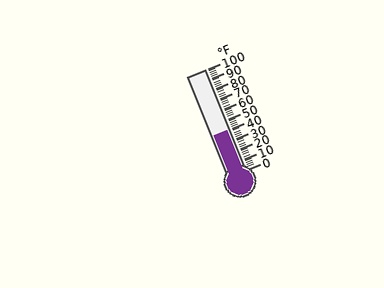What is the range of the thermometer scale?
The thermometer scale ranges from 0°F to 100°F.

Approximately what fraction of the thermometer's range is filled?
The thermometer is filled to approximately 40% of its range.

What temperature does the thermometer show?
The thermometer shows approximately 40°F.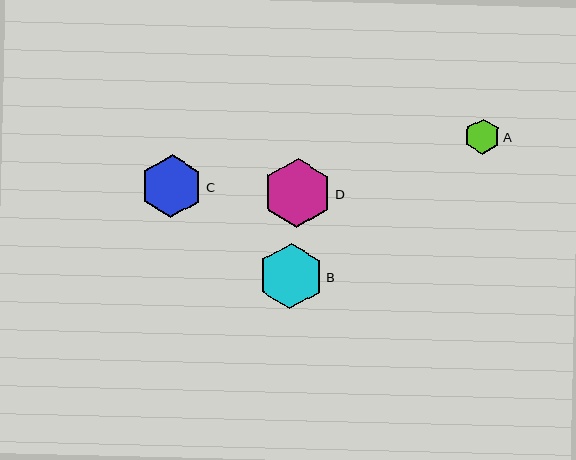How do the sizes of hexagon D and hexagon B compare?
Hexagon D and hexagon B are approximately the same size.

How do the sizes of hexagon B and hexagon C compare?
Hexagon B and hexagon C are approximately the same size.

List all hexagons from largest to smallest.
From largest to smallest: D, B, C, A.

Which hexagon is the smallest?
Hexagon A is the smallest with a size of approximately 36 pixels.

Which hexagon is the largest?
Hexagon D is the largest with a size of approximately 69 pixels.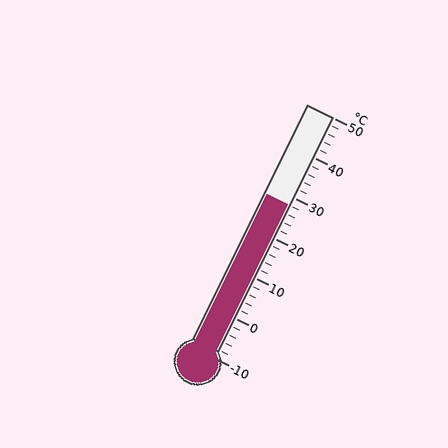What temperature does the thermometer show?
The thermometer shows approximately 28°C.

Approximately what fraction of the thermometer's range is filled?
The thermometer is filled to approximately 65% of its range.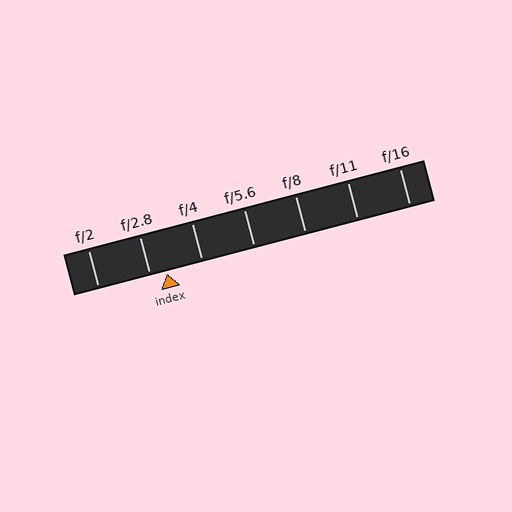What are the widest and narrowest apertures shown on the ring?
The widest aperture shown is f/2 and the narrowest is f/16.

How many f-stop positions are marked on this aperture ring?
There are 7 f-stop positions marked.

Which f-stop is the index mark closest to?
The index mark is closest to f/2.8.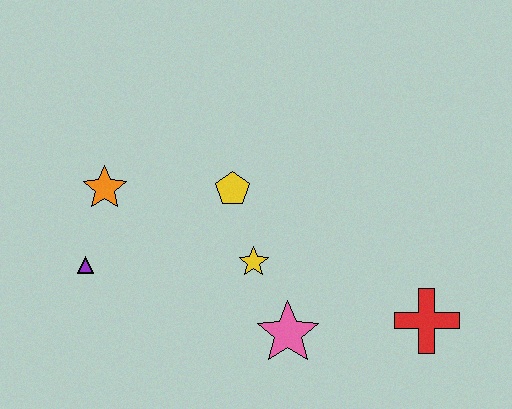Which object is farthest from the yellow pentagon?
The red cross is farthest from the yellow pentagon.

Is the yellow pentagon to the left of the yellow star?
Yes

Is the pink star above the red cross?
No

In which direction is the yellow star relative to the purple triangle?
The yellow star is to the right of the purple triangle.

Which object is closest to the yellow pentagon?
The yellow star is closest to the yellow pentagon.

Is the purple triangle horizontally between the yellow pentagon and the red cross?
No